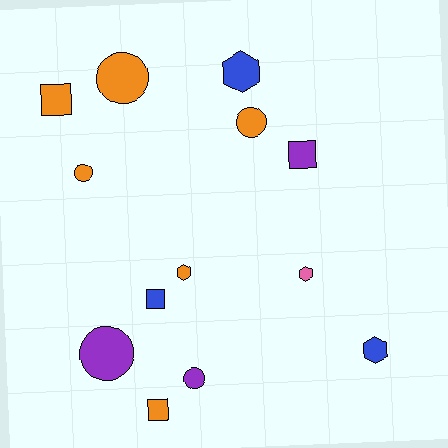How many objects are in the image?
There are 13 objects.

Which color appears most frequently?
Orange, with 6 objects.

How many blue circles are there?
There are no blue circles.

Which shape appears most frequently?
Circle, with 5 objects.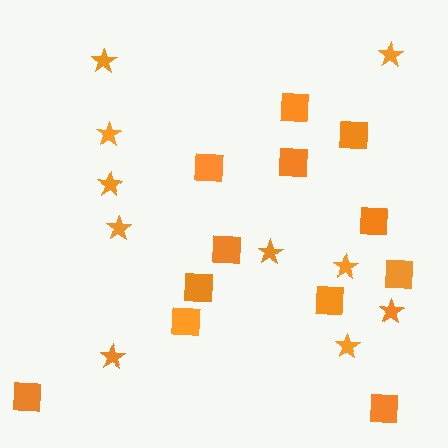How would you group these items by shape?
There are 2 groups: one group of stars (10) and one group of squares (12).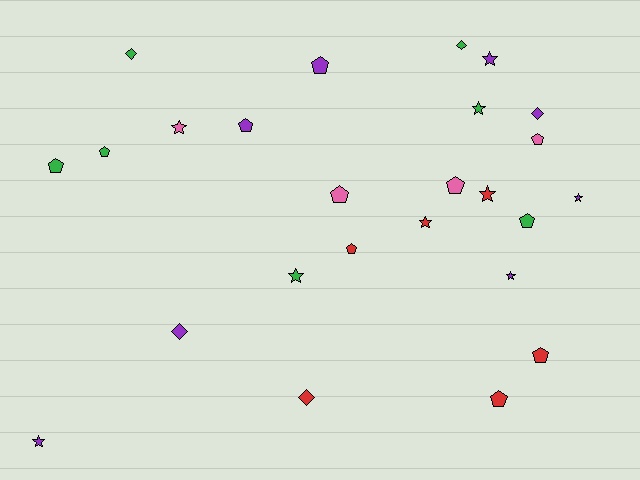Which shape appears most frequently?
Pentagon, with 11 objects.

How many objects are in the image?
There are 25 objects.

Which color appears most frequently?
Purple, with 8 objects.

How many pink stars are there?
There is 1 pink star.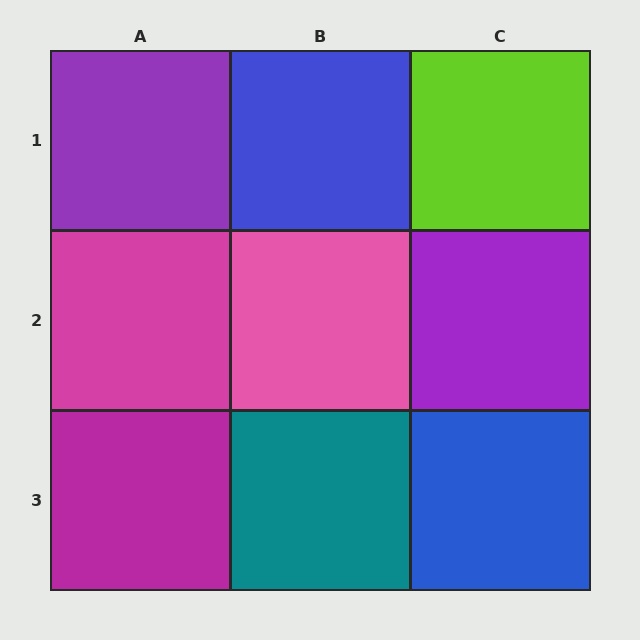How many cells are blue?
2 cells are blue.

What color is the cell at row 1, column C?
Lime.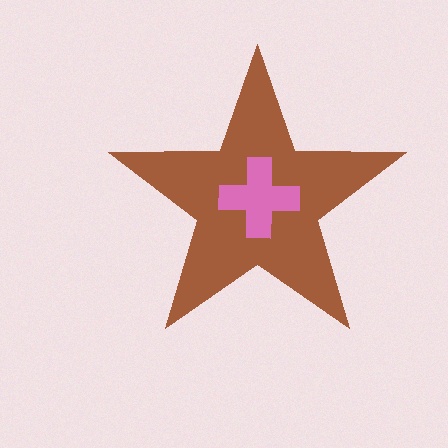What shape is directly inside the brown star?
The pink cross.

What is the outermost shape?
The brown star.